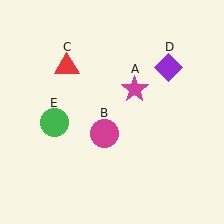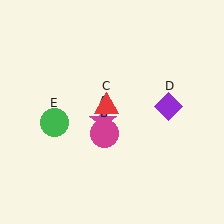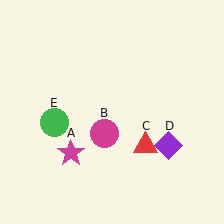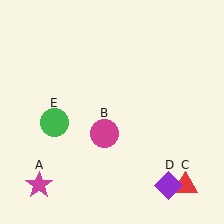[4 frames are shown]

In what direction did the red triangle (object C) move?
The red triangle (object C) moved down and to the right.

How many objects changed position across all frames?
3 objects changed position: magenta star (object A), red triangle (object C), purple diamond (object D).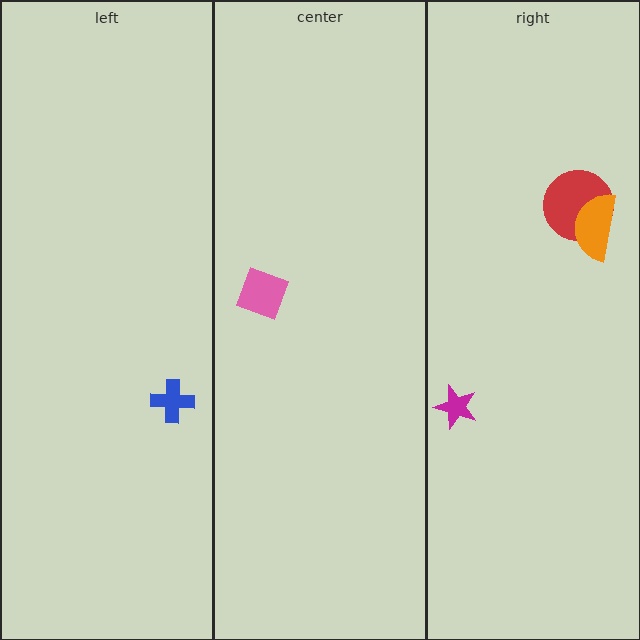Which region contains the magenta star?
The right region.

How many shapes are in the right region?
3.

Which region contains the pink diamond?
The center region.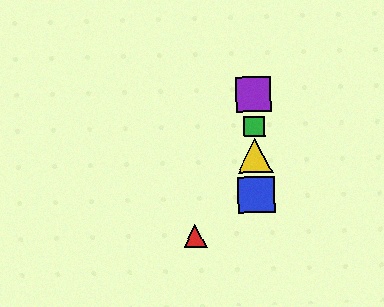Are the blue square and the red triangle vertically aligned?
No, the blue square is at x≈256 and the red triangle is at x≈195.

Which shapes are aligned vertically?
The blue square, the green square, the yellow triangle, the purple square are aligned vertically.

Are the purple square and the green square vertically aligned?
Yes, both are at x≈253.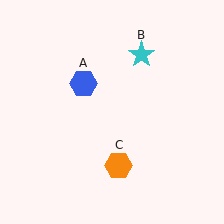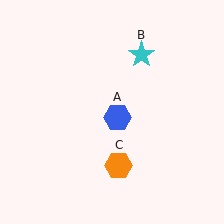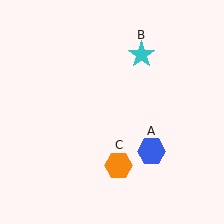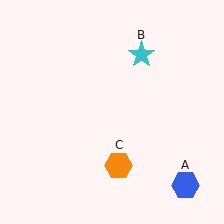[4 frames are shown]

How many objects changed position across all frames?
1 object changed position: blue hexagon (object A).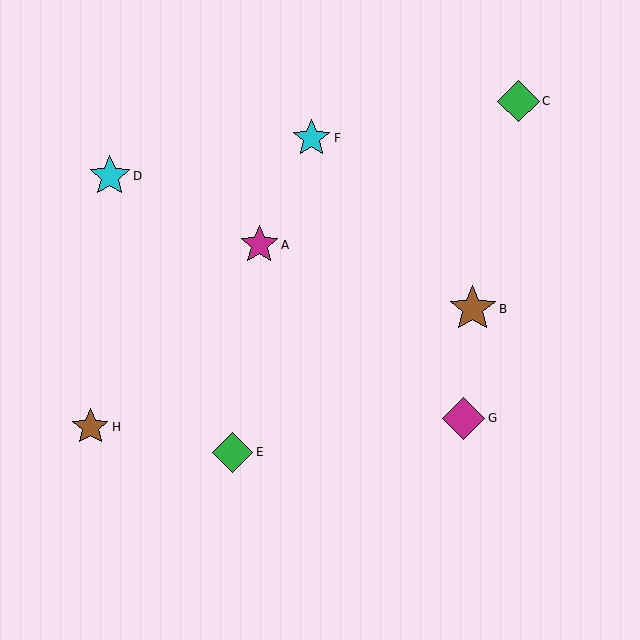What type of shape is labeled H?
Shape H is a brown star.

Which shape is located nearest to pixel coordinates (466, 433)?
The magenta diamond (labeled G) at (464, 418) is nearest to that location.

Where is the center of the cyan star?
The center of the cyan star is at (110, 176).